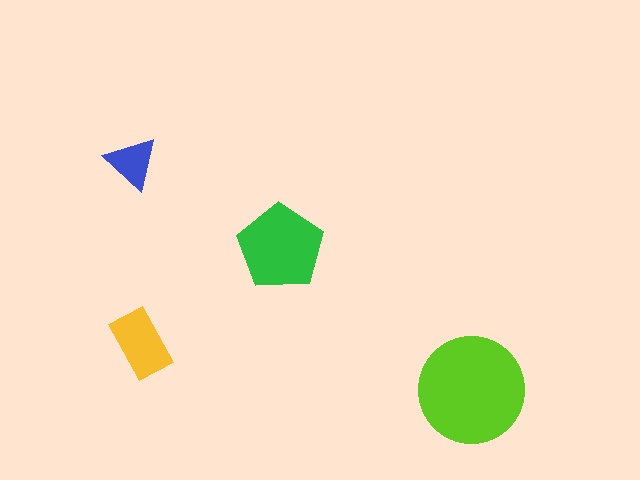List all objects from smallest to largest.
The blue triangle, the yellow rectangle, the green pentagon, the lime circle.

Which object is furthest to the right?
The lime circle is rightmost.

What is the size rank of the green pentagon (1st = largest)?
2nd.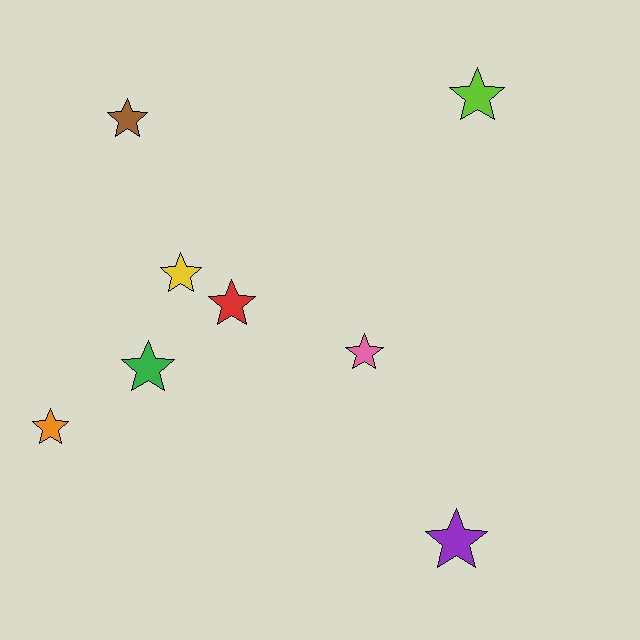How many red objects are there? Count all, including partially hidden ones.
There is 1 red object.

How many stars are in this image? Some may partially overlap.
There are 8 stars.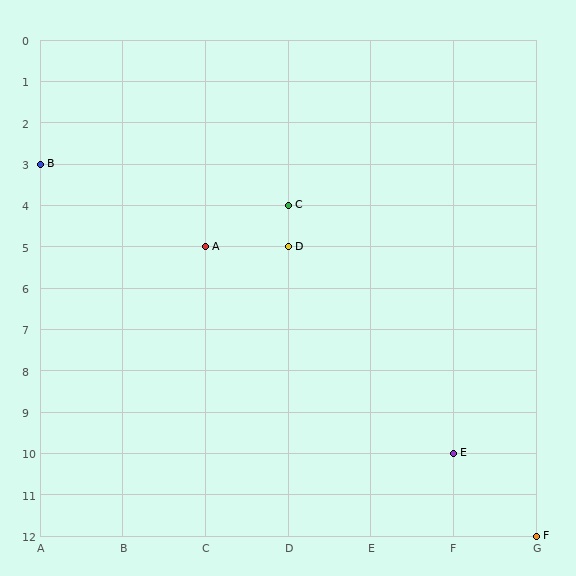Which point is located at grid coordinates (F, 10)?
Point E is at (F, 10).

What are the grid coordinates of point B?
Point B is at grid coordinates (A, 3).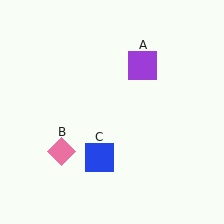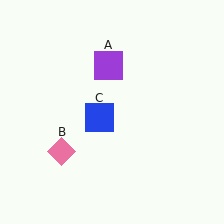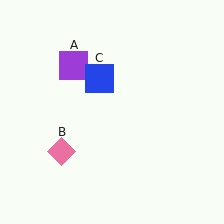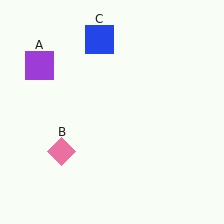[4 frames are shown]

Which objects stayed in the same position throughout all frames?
Pink diamond (object B) remained stationary.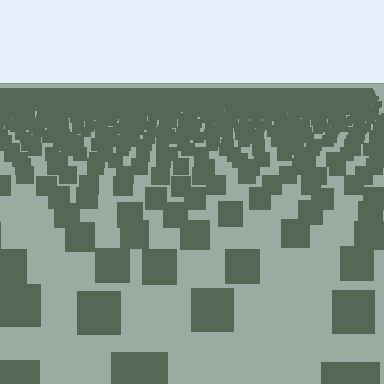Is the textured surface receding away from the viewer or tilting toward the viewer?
The surface is receding away from the viewer. Texture elements get smaller and denser toward the top.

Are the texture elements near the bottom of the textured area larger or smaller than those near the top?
Larger. Near the bottom, elements are closer to the viewer and appear at a bigger on-screen size.